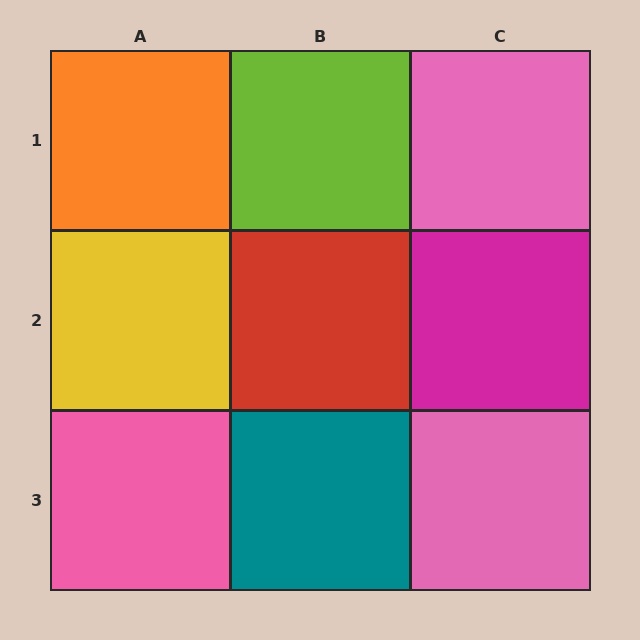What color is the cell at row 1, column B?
Lime.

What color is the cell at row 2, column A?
Yellow.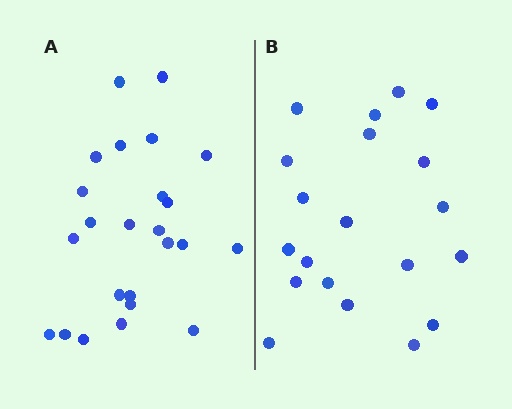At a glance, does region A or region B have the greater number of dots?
Region A (the left region) has more dots.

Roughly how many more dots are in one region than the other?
Region A has about 4 more dots than region B.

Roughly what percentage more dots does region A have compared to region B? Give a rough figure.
About 20% more.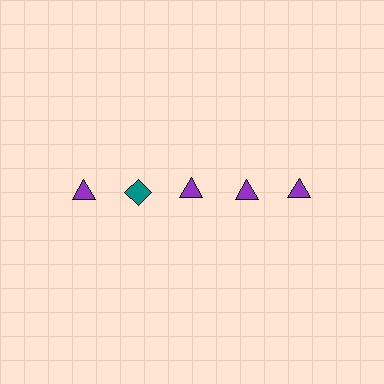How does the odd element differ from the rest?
It differs in both color (teal instead of purple) and shape (diamond instead of triangle).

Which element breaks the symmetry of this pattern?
The teal diamond in the top row, second from left column breaks the symmetry. All other shapes are purple triangles.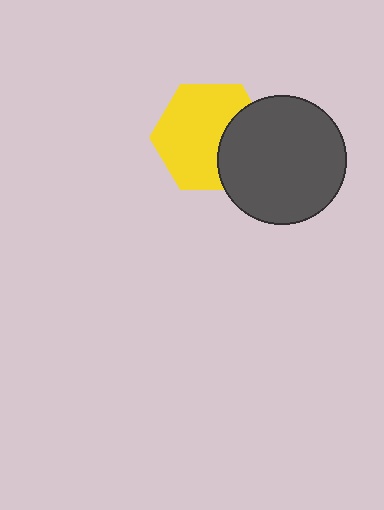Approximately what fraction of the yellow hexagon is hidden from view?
Roughly 31% of the yellow hexagon is hidden behind the dark gray circle.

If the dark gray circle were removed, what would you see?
You would see the complete yellow hexagon.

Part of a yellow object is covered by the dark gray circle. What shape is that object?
It is a hexagon.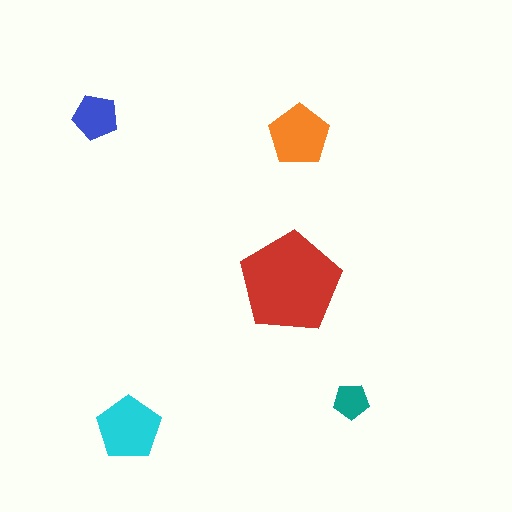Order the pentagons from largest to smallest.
the red one, the cyan one, the orange one, the blue one, the teal one.